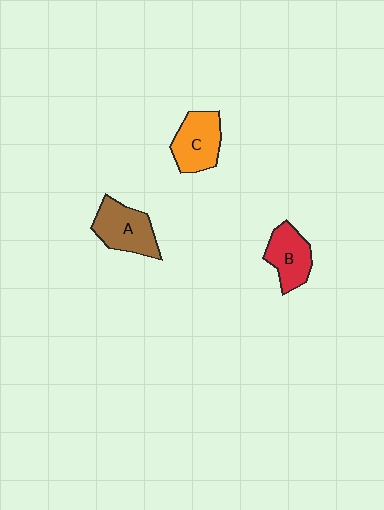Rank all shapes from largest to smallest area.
From largest to smallest: A (brown), C (orange), B (red).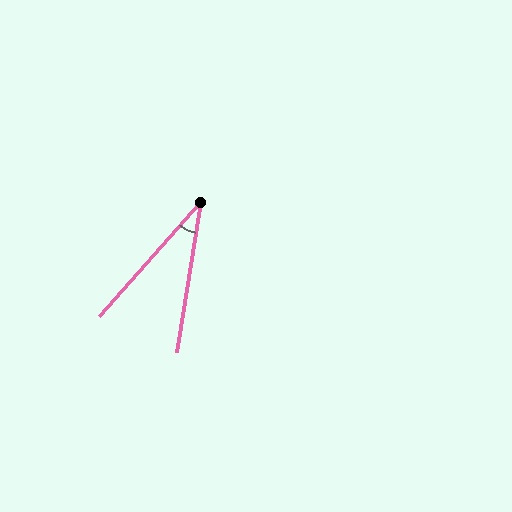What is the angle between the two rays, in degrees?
Approximately 33 degrees.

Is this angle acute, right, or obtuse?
It is acute.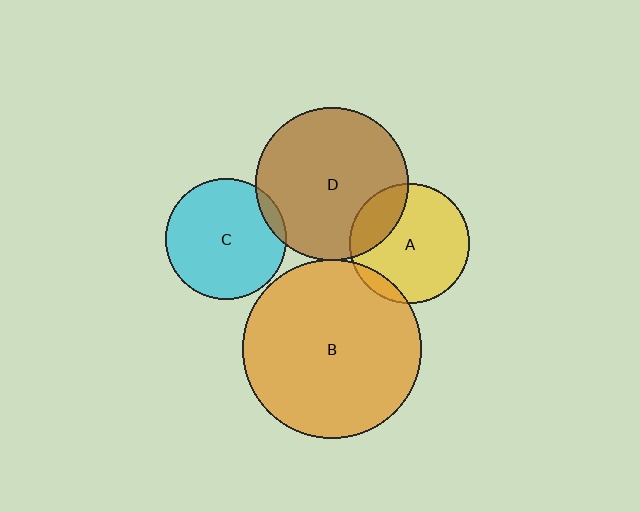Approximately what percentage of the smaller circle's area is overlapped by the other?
Approximately 5%.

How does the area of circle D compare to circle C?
Approximately 1.6 times.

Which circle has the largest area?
Circle B (orange).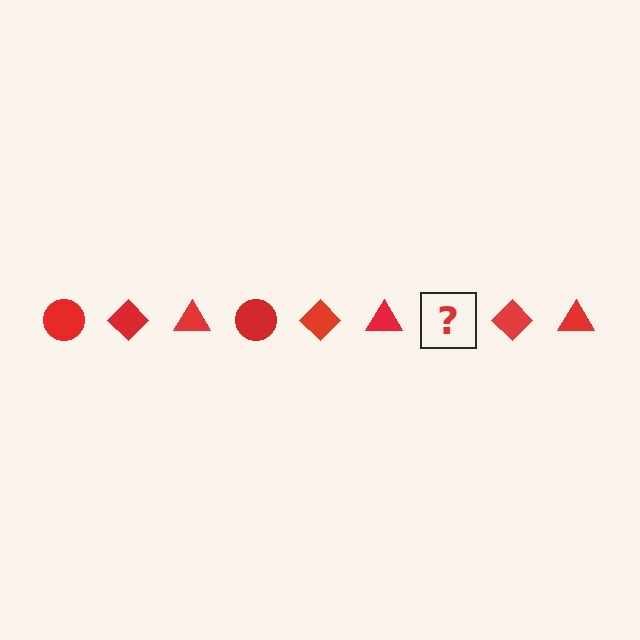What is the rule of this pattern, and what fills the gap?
The rule is that the pattern cycles through circle, diamond, triangle shapes in red. The gap should be filled with a red circle.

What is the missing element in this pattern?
The missing element is a red circle.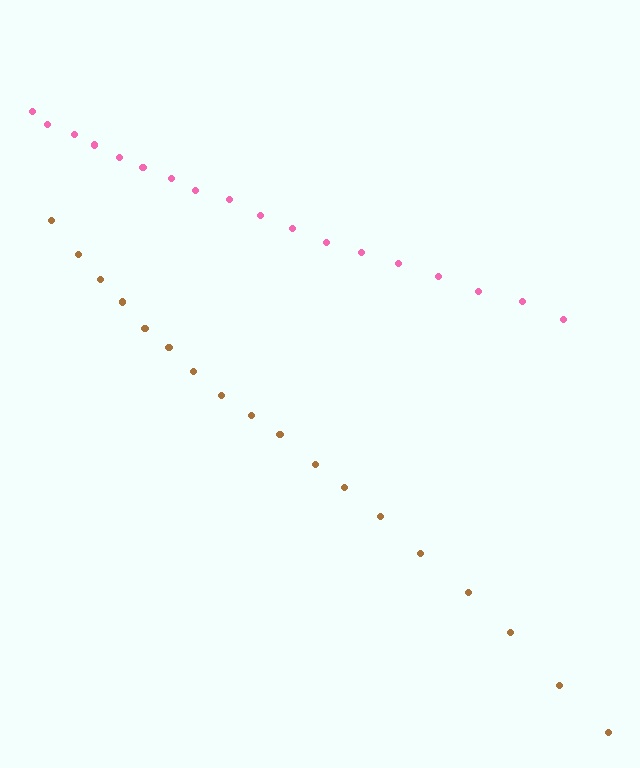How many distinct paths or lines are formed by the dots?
There are 2 distinct paths.